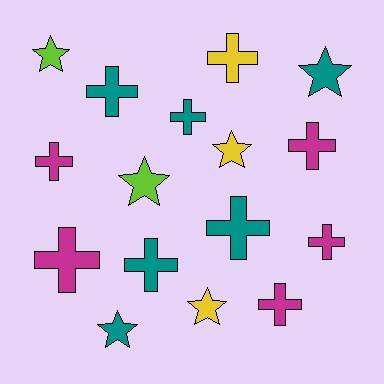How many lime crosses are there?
There are no lime crosses.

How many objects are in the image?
There are 16 objects.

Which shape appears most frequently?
Cross, with 10 objects.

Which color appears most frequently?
Teal, with 6 objects.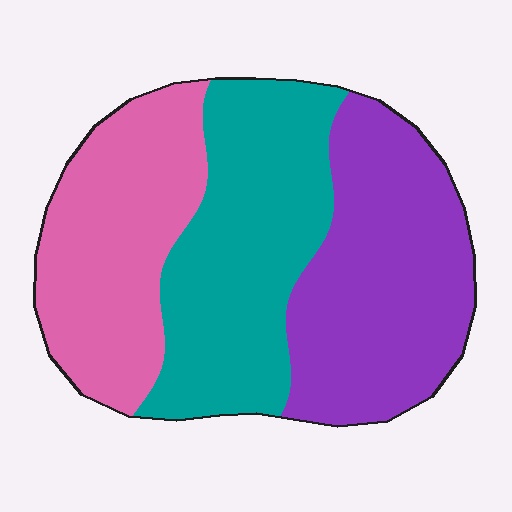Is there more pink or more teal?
Teal.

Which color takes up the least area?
Pink, at roughly 30%.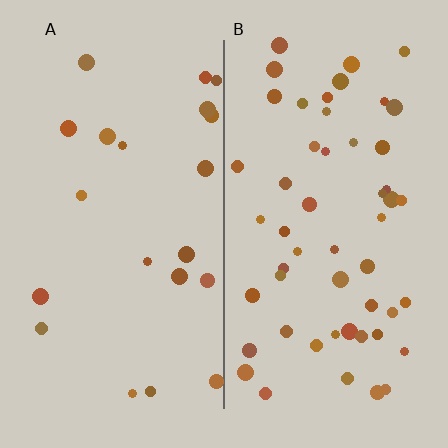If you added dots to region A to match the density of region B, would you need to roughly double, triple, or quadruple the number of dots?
Approximately triple.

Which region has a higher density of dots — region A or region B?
B (the right).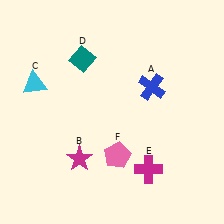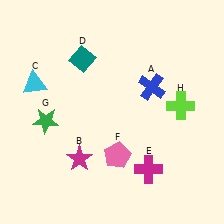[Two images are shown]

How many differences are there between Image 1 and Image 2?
There are 2 differences between the two images.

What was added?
A green star (G), a lime cross (H) were added in Image 2.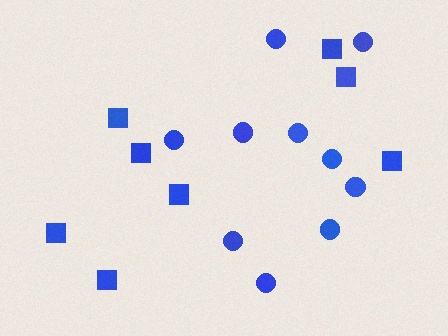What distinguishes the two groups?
There are 2 groups: one group of circles (10) and one group of squares (8).